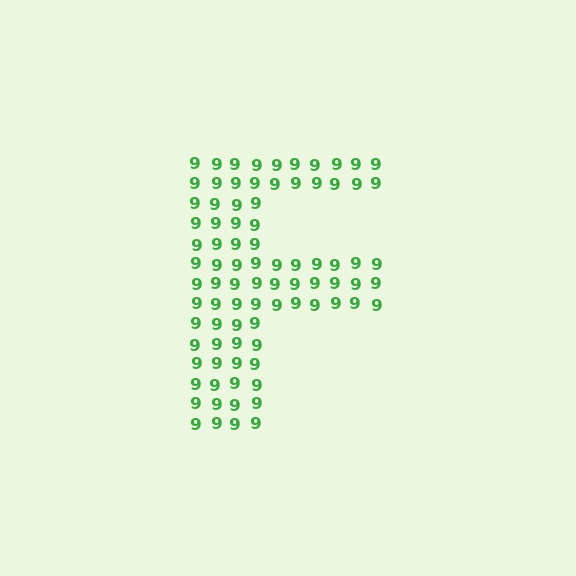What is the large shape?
The large shape is the letter F.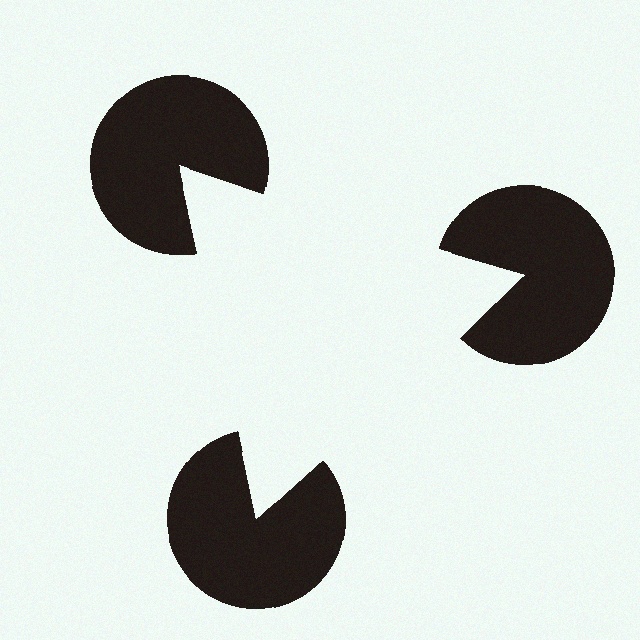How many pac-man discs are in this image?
There are 3 — one at each vertex of the illusory triangle.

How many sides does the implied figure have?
3 sides.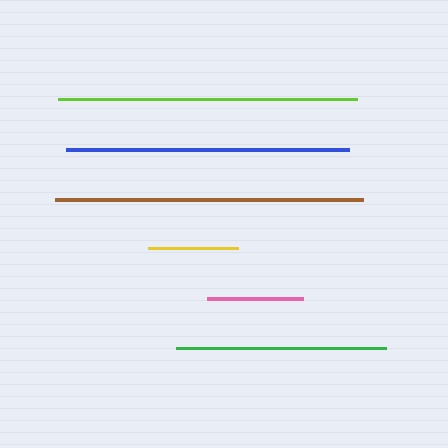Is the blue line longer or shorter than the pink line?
The blue line is longer than the pink line.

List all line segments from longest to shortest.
From longest to shortest: brown, lime, blue, green, pink, yellow.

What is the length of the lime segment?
The lime segment is approximately 299 pixels long.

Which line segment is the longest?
The brown line is the longest at approximately 308 pixels.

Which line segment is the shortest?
The yellow line is the shortest at approximately 90 pixels.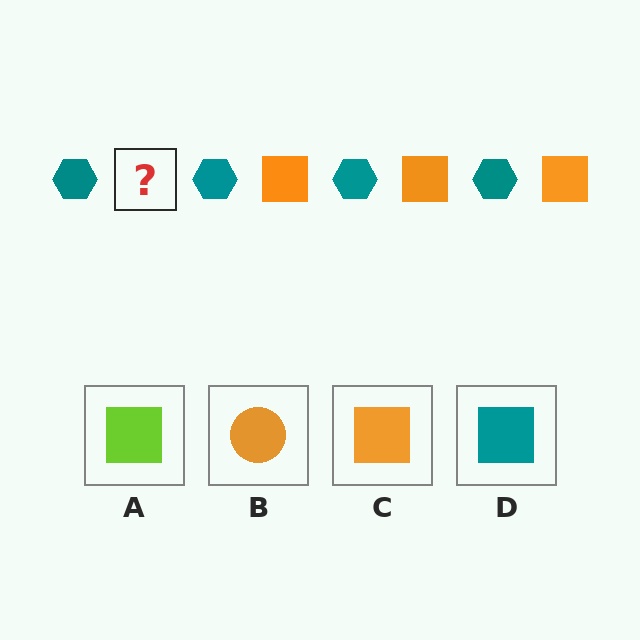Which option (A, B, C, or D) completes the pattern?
C.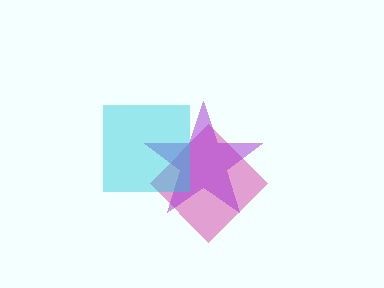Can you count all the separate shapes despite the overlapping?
Yes, there are 3 separate shapes.